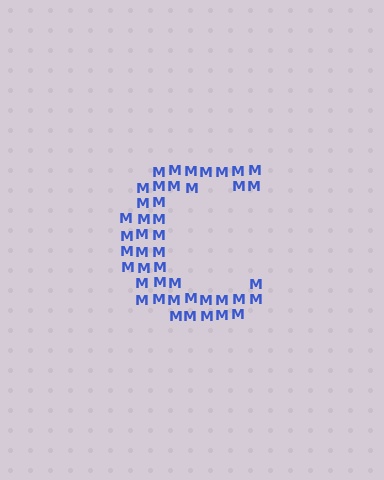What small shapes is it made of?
It is made of small letter M's.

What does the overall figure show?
The overall figure shows the letter C.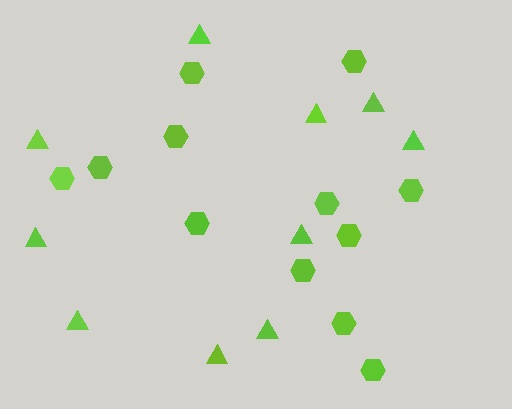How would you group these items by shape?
There are 2 groups: one group of hexagons (12) and one group of triangles (10).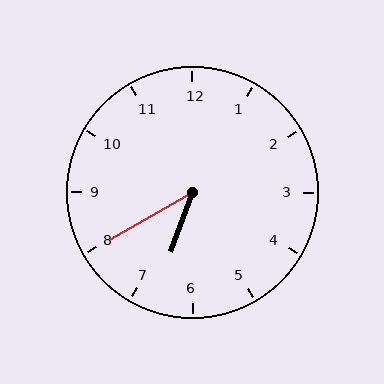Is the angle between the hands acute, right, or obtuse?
It is acute.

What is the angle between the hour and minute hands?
Approximately 40 degrees.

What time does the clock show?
6:40.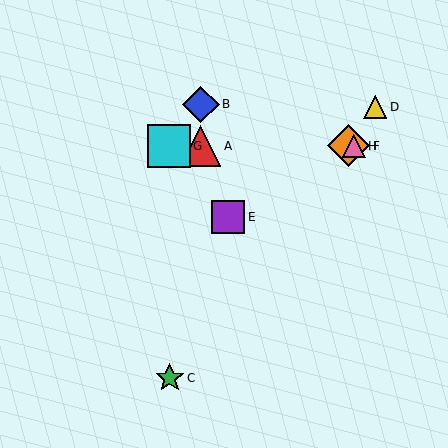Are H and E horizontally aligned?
No, H is at y≈146 and E is at y≈217.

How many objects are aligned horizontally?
4 objects (A, F, G, H) are aligned horizontally.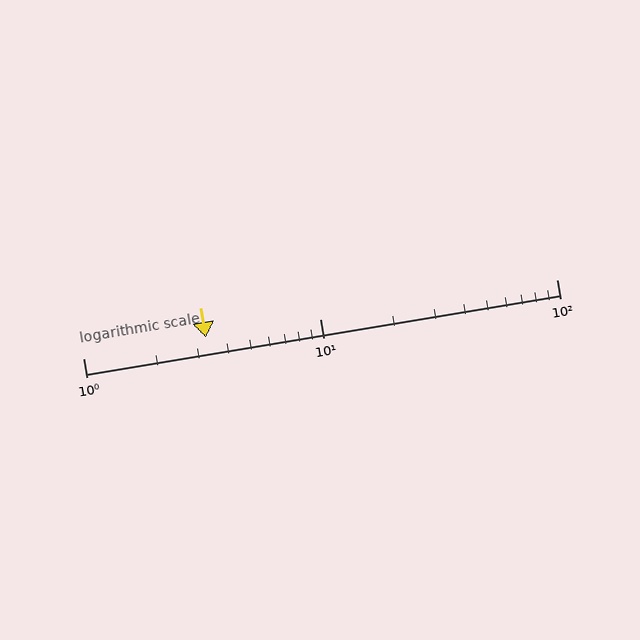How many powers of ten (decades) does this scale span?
The scale spans 2 decades, from 1 to 100.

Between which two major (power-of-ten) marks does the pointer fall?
The pointer is between 1 and 10.